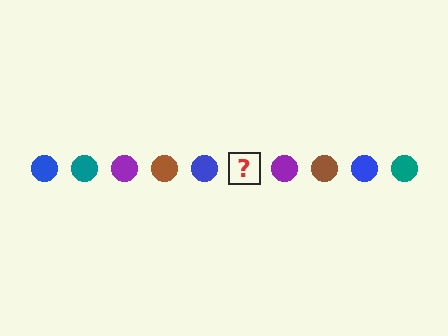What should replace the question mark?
The question mark should be replaced with a teal circle.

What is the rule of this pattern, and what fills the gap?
The rule is that the pattern cycles through blue, teal, purple, brown circles. The gap should be filled with a teal circle.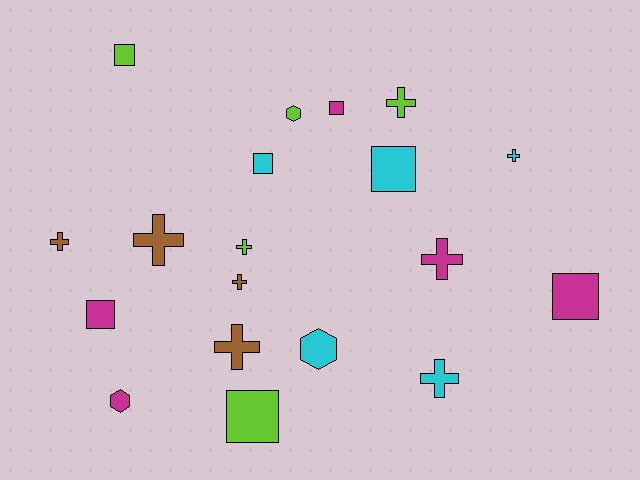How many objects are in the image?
There are 19 objects.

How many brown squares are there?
There are no brown squares.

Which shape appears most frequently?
Cross, with 9 objects.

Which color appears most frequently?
Cyan, with 5 objects.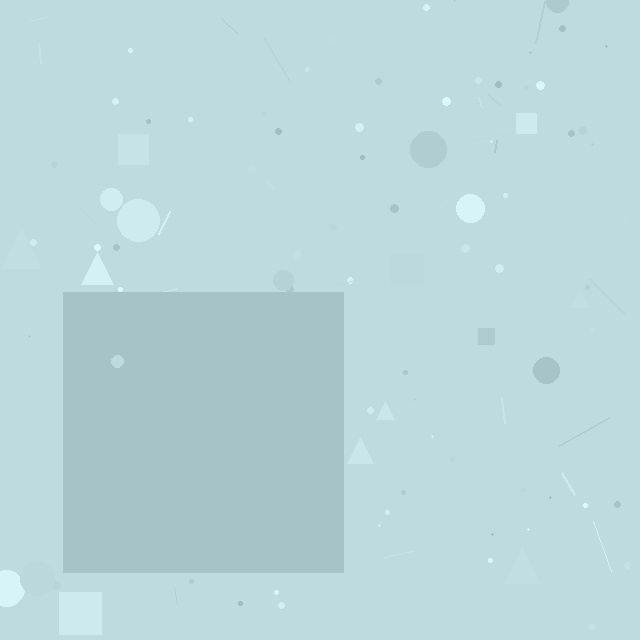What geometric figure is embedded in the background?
A square is embedded in the background.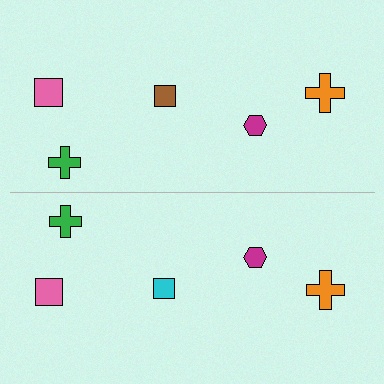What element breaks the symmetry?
The cyan square on the bottom side breaks the symmetry — its mirror counterpart is brown.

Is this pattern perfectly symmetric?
No, the pattern is not perfectly symmetric. The cyan square on the bottom side breaks the symmetry — its mirror counterpart is brown.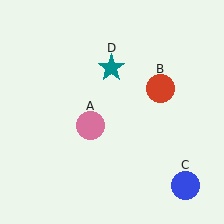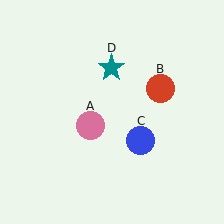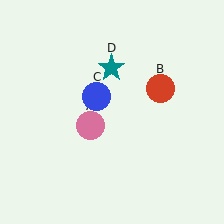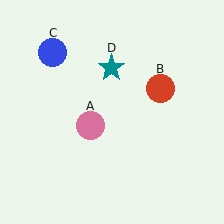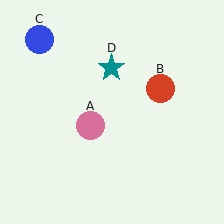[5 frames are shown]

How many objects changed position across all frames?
1 object changed position: blue circle (object C).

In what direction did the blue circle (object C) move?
The blue circle (object C) moved up and to the left.